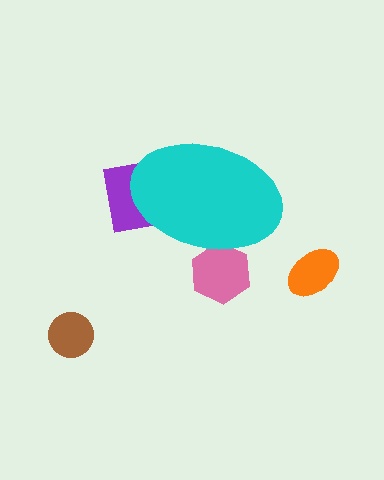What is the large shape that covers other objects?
A cyan ellipse.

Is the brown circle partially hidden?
No, the brown circle is fully visible.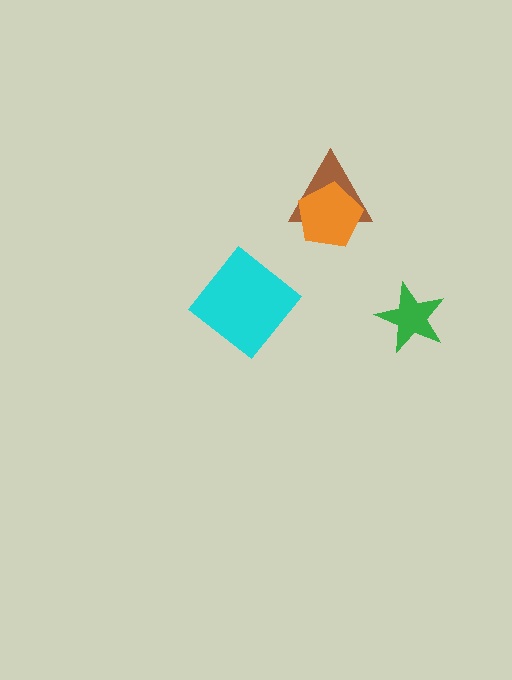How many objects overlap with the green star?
0 objects overlap with the green star.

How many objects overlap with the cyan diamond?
0 objects overlap with the cyan diamond.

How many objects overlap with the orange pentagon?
1 object overlaps with the orange pentagon.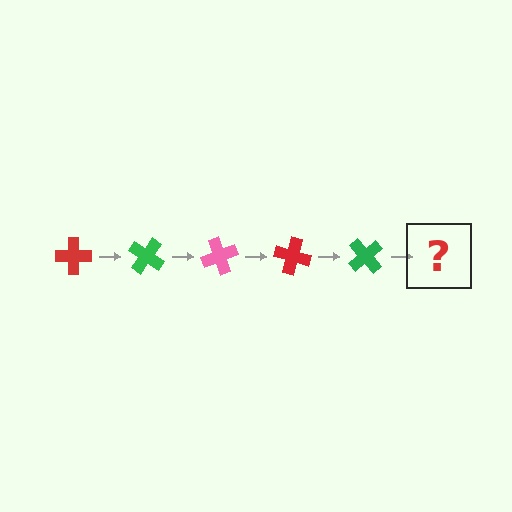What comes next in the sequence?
The next element should be a pink cross, rotated 175 degrees from the start.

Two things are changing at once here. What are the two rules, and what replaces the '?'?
The two rules are that it rotates 35 degrees each step and the color cycles through red, green, and pink. The '?' should be a pink cross, rotated 175 degrees from the start.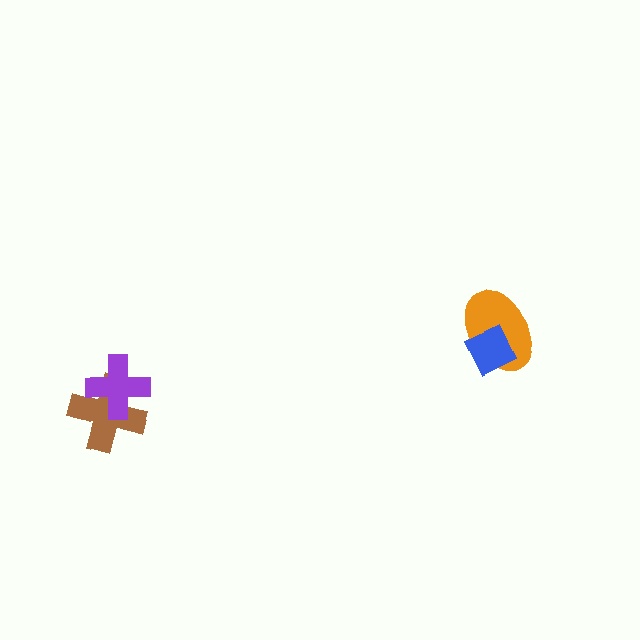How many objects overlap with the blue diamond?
1 object overlaps with the blue diamond.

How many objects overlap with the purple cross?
1 object overlaps with the purple cross.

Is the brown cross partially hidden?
Yes, it is partially covered by another shape.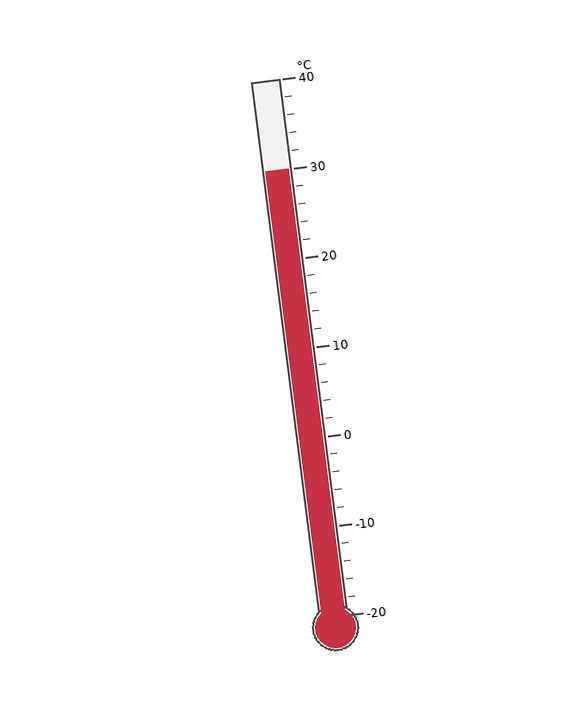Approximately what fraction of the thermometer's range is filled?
The thermometer is filled to approximately 85% of its range.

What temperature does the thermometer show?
The thermometer shows approximately 30°C.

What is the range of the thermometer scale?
The thermometer scale ranges from -20°C to 40°C.